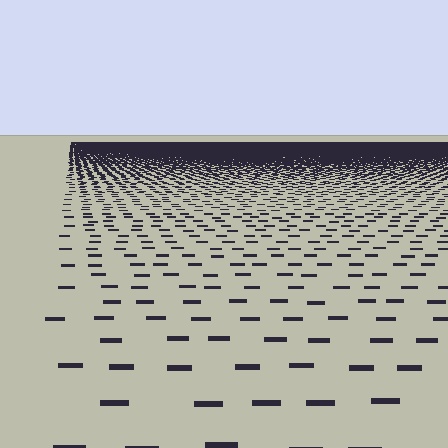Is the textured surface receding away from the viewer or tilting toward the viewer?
The surface is receding away from the viewer. Texture elements get smaller and denser toward the top.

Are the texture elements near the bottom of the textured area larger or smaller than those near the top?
Larger. Near the bottom, elements are closer to the viewer and appear at a bigger on-screen size.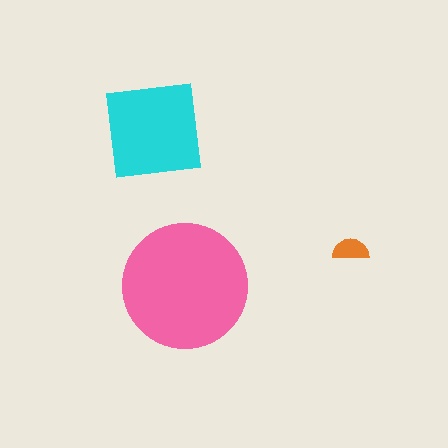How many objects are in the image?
There are 3 objects in the image.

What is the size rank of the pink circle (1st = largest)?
1st.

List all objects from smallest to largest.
The orange semicircle, the cyan square, the pink circle.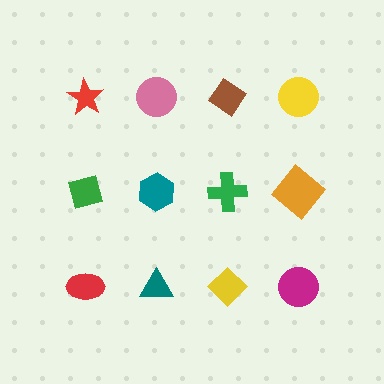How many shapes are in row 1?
4 shapes.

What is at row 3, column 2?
A teal triangle.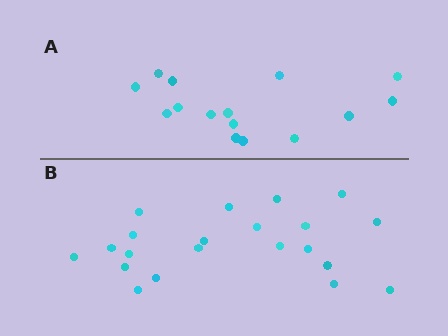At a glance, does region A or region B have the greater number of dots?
Region B (the bottom region) has more dots.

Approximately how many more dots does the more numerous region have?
Region B has about 6 more dots than region A.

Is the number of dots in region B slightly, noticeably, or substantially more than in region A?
Region B has noticeably more, but not dramatically so. The ratio is roughly 1.4 to 1.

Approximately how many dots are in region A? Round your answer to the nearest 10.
About 20 dots. (The exact count is 15, which rounds to 20.)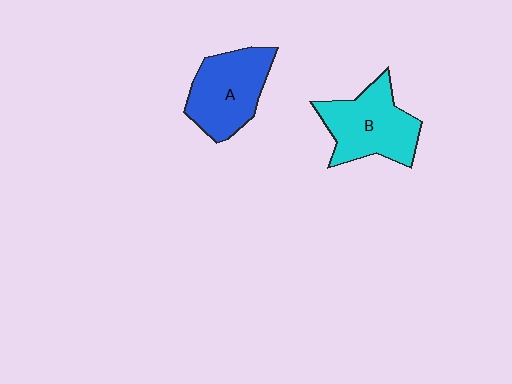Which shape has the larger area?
Shape B (cyan).